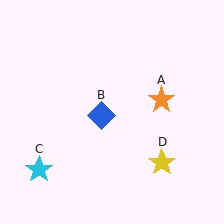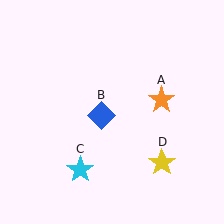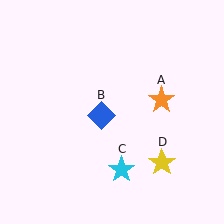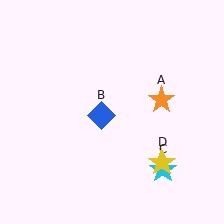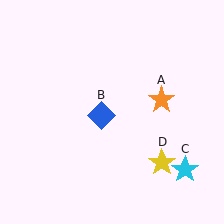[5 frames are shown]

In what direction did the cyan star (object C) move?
The cyan star (object C) moved right.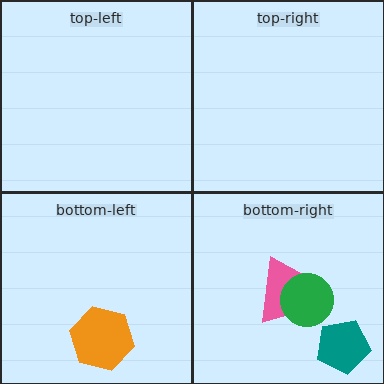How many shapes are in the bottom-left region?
1.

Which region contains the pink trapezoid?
The bottom-right region.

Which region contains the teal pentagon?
The bottom-right region.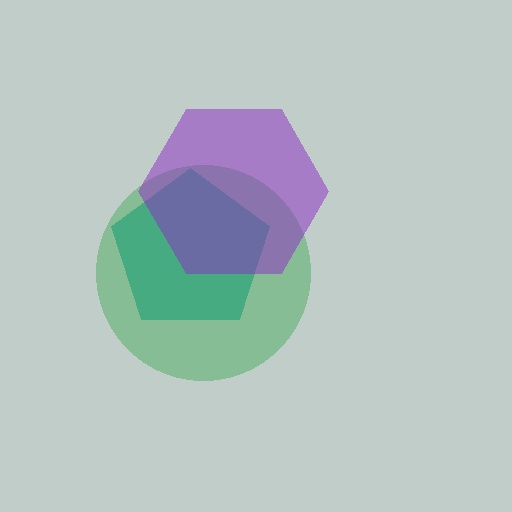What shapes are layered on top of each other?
The layered shapes are: a teal pentagon, a green circle, a purple hexagon.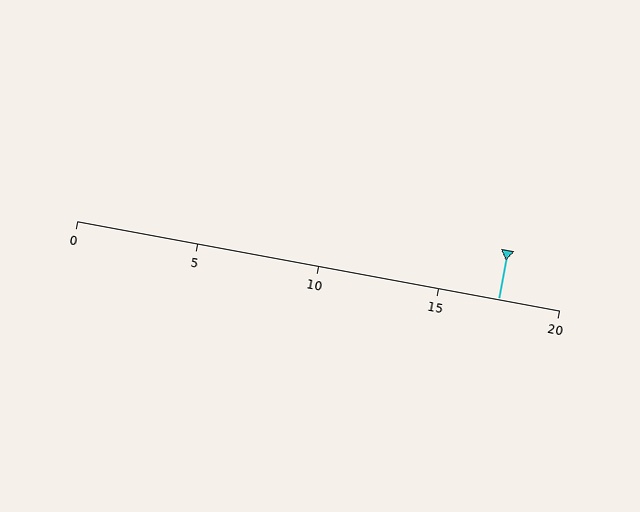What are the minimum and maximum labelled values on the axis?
The axis runs from 0 to 20.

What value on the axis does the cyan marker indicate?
The marker indicates approximately 17.5.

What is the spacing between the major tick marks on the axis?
The major ticks are spaced 5 apart.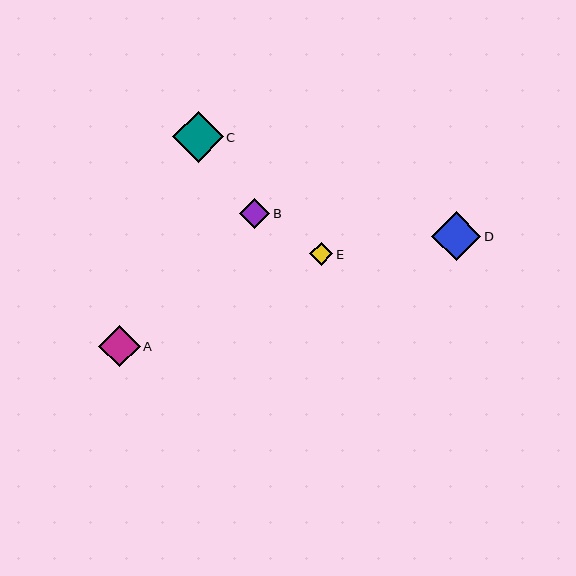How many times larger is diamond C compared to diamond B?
Diamond C is approximately 1.7 times the size of diamond B.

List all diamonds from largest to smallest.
From largest to smallest: C, D, A, B, E.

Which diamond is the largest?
Diamond C is the largest with a size of approximately 50 pixels.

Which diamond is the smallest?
Diamond E is the smallest with a size of approximately 23 pixels.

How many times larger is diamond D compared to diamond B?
Diamond D is approximately 1.6 times the size of diamond B.